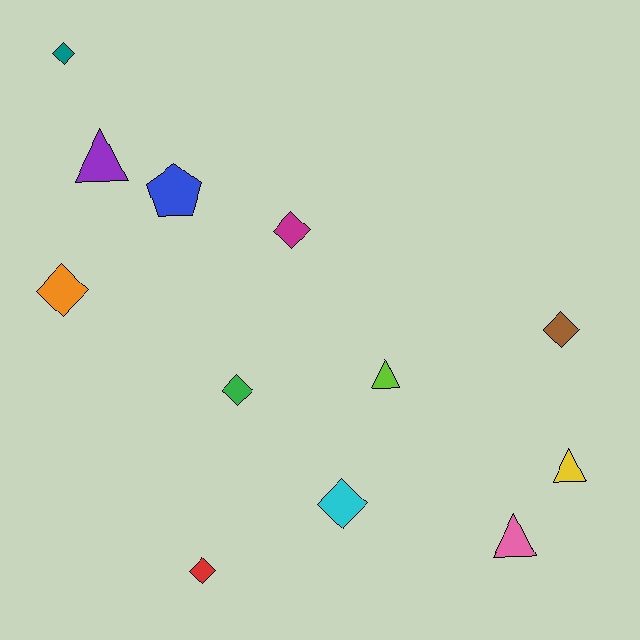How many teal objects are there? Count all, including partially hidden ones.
There is 1 teal object.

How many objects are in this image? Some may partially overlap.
There are 12 objects.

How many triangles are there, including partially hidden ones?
There are 4 triangles.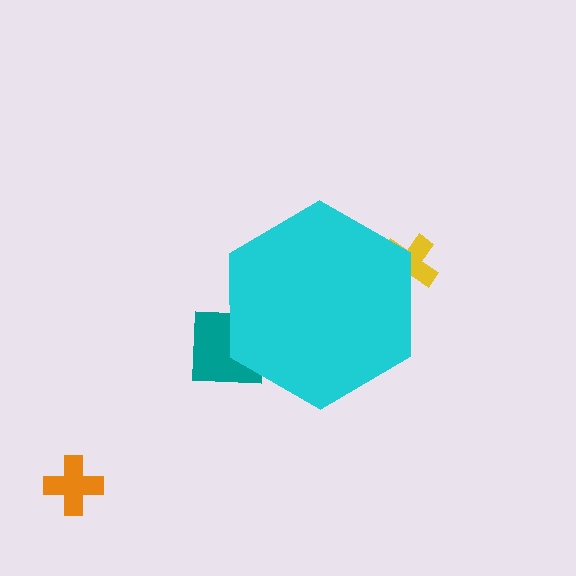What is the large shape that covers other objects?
A cyan hexagon.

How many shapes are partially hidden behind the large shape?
2 shapes are partially hidden.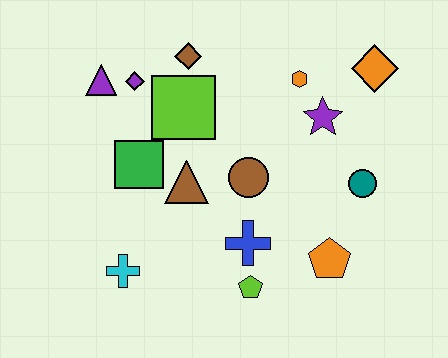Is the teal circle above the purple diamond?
No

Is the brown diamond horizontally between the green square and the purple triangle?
No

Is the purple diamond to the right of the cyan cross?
Yes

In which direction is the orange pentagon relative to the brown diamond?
The orange pentagon is below the brown diamond.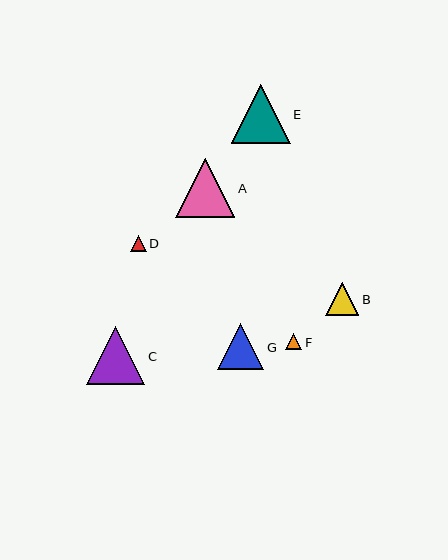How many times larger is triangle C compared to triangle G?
Triangle C is approximately 1.3 times the size of triangle G.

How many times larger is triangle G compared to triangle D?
Triangle G is approximately 2.9 times the size of triangle D.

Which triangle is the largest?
Triangle A is the largest with a size of approximately 59 pixels.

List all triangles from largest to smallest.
From largest to smallest: A, E, C, G, B, D, F.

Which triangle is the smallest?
Triangle F is the smallest with a size of approximately 16 pixels.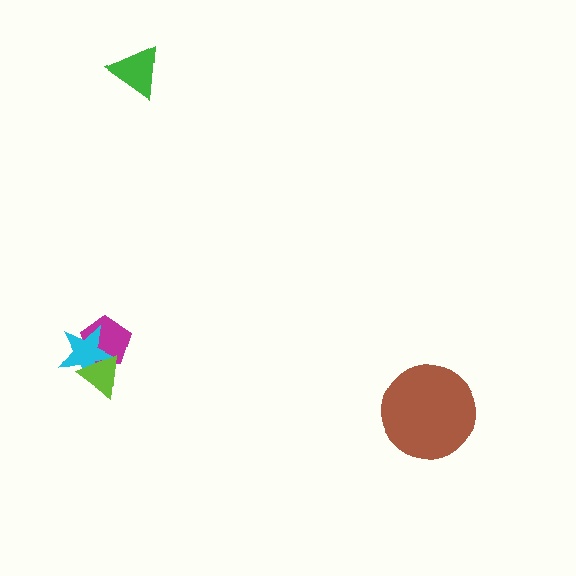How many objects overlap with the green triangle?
0 objects overlap with the green triangle.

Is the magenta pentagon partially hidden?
Yes, it is partially covered by another shape.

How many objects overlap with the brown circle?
0 objects overlap with the brown circle.